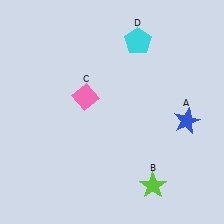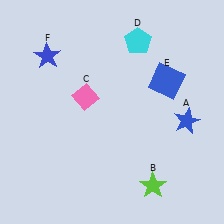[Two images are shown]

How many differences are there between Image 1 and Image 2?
There are 2 differences between the two images.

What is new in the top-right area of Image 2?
A blue square (E) was added in the top-right area of Image 2.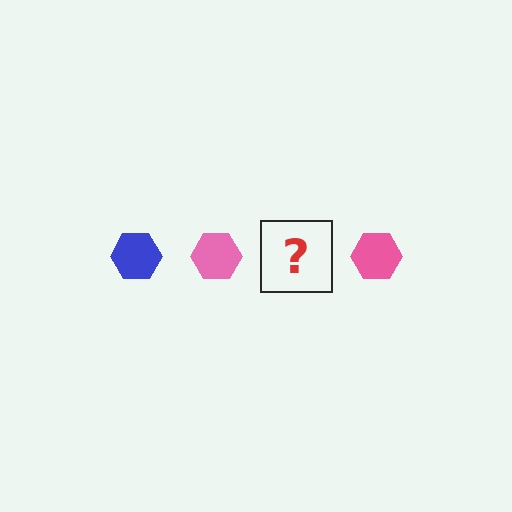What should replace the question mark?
The question mark should be replaced with a blue hexagon.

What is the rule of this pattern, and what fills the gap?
The rule is that the pattern cycles through blue, pink hexagons. The gap should be filled with a blue hexagon.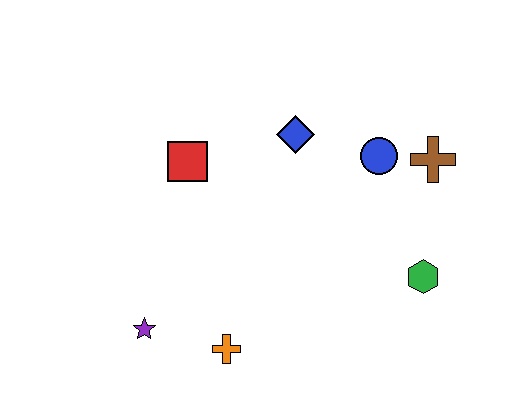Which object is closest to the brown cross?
The blue circle is closest to the brown cross.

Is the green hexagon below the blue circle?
Yes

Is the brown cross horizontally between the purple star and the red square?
No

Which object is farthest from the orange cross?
The brown cross is farthest from the orange cross.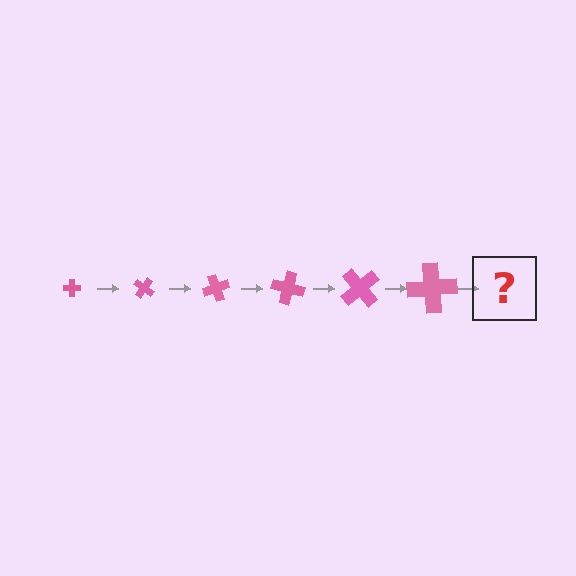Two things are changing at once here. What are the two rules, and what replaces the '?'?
The two rules are that the cross grows larger each step and it rotates 35 degrees each step. The '?' should be a cross, larger than the previous one and rotated 210 degrees from the start.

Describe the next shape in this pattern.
It should be a cross, larger than the previous one and rotated 210 degrees from the start.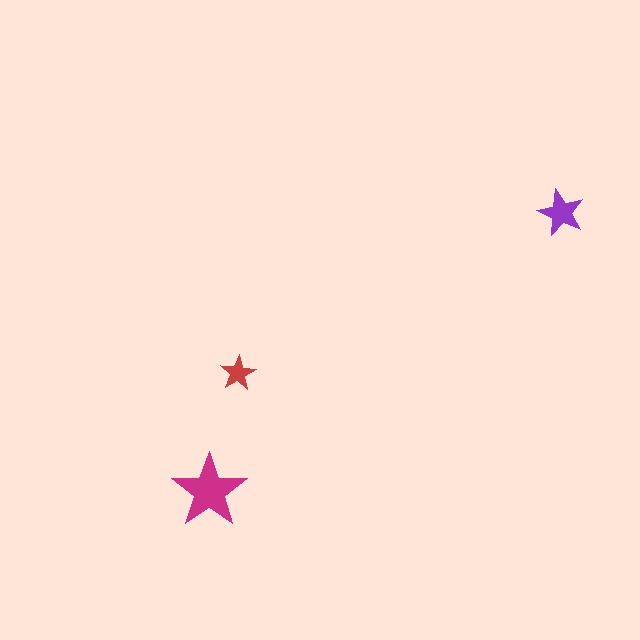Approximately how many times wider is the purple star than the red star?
About 1.5 times wider.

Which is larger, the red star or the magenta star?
The magenta one.